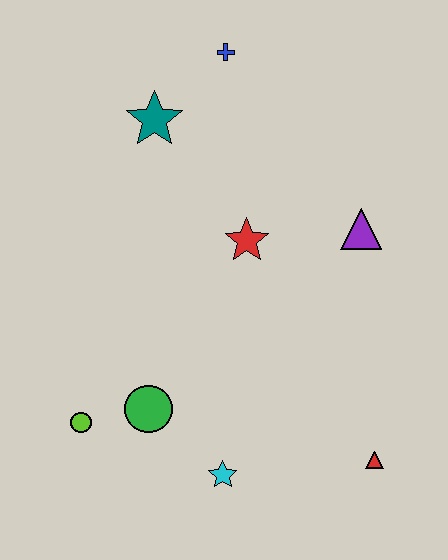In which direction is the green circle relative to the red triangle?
The green circle is to the left of the red triangle.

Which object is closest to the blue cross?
The teal star is closest to the blue cross.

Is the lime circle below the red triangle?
No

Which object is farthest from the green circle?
The blue cross is farthest from the green circle.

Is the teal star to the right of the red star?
No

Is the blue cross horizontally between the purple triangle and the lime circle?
Yes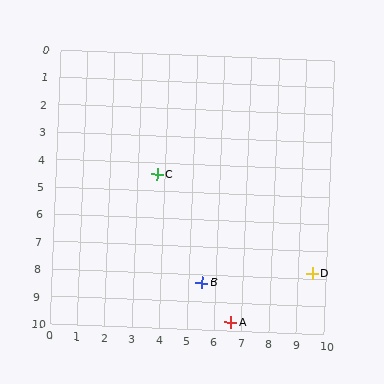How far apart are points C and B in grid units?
Points C and B are about 4.3 grid units apart.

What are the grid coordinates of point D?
Point D is at approximately (9.5, 7.8).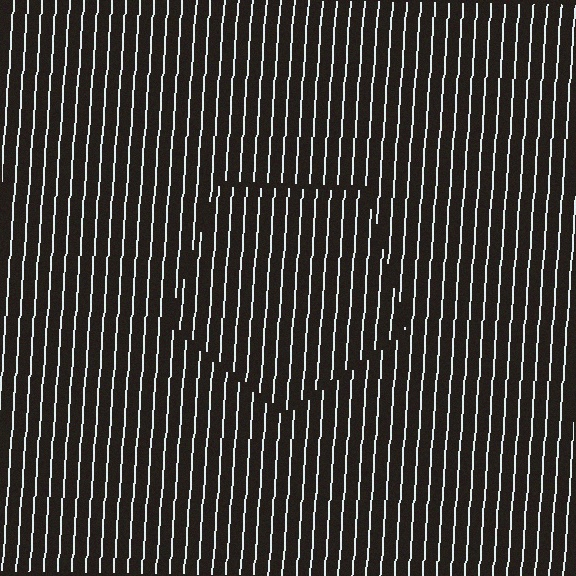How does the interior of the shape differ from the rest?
The interior of the shape contains the same grating, shifted by half a period — the contour is defined by the phase discontinuity where line-ends from the inner and outer gratings abut.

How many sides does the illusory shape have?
5 sides — the line-ends trace a pentagon.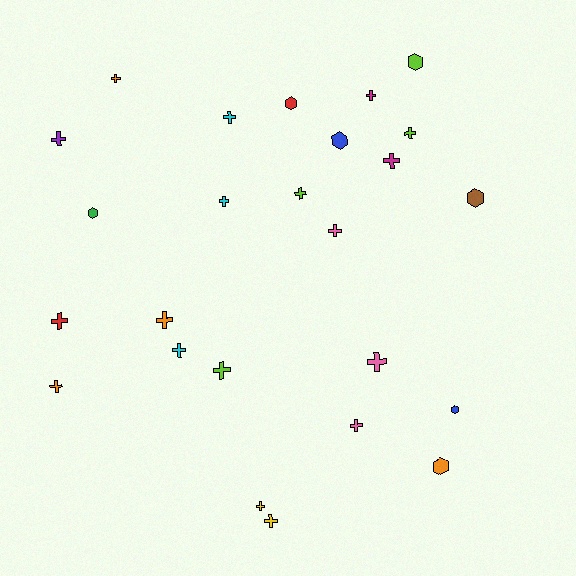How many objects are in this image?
There are 25 objects.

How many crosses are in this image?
There are 18 crosses.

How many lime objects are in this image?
There are 4 lime objects.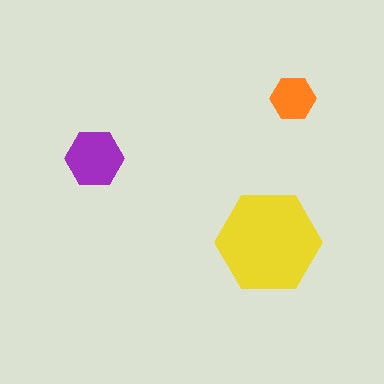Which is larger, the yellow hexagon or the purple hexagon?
The yellow one.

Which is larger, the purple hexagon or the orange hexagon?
The purple one.